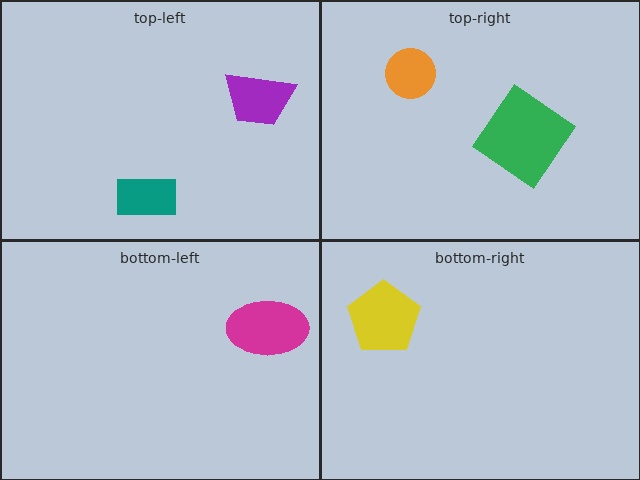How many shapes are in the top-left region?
2.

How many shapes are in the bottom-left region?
1.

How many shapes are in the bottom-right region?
1.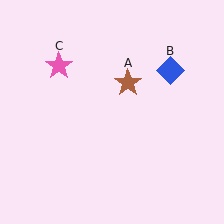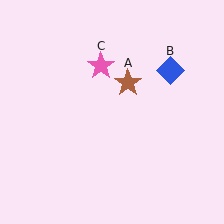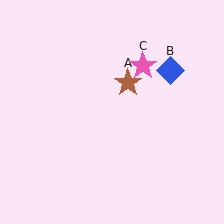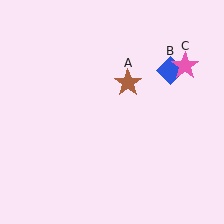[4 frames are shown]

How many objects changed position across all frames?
1 object changed position: pink star (object C).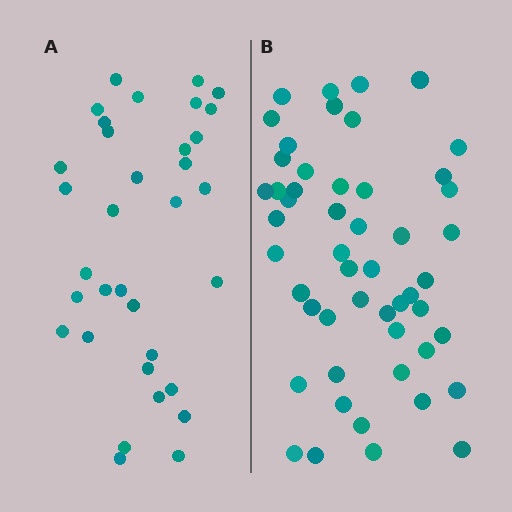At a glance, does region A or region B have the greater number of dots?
Region B (the right region) has more dots.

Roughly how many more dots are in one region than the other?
Region B has approximately 15 more dots than region A.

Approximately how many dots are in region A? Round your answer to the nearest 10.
About 30 dots. (The exact count is 34, which rounds to 30.)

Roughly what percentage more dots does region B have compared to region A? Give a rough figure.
About 50% more.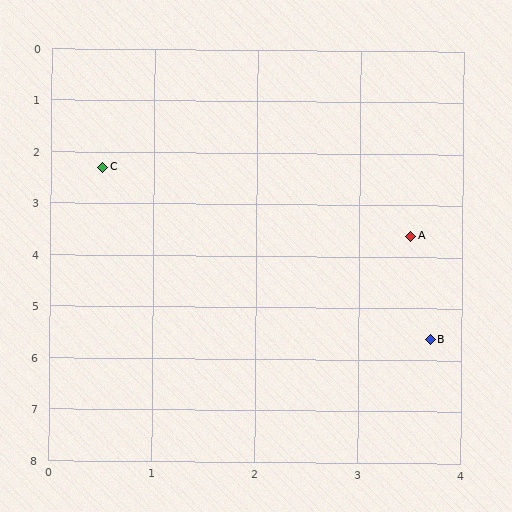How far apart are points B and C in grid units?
Points B and C are about 4.6 grid units apart.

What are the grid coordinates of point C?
Point C is at approximately (0.5, 2.3).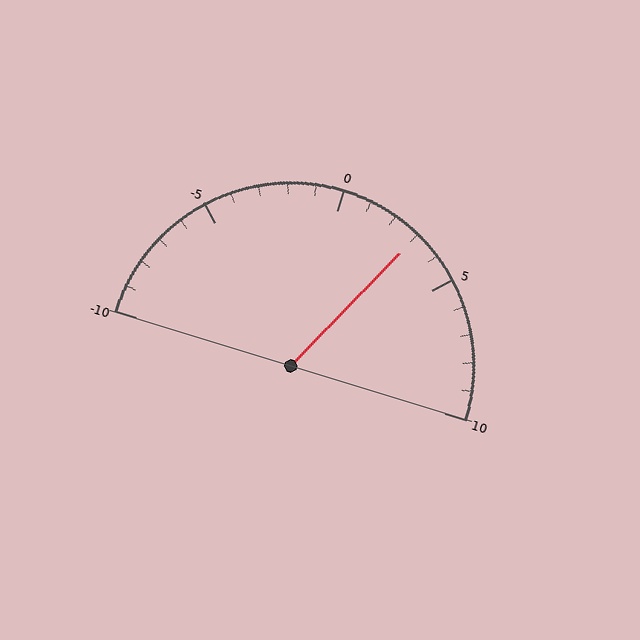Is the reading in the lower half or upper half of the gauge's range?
The reading is in the upper half of the range (-10 to 10).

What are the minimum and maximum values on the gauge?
The gauge ranges from -10 to 10.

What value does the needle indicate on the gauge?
The needle indicates approximately 3.